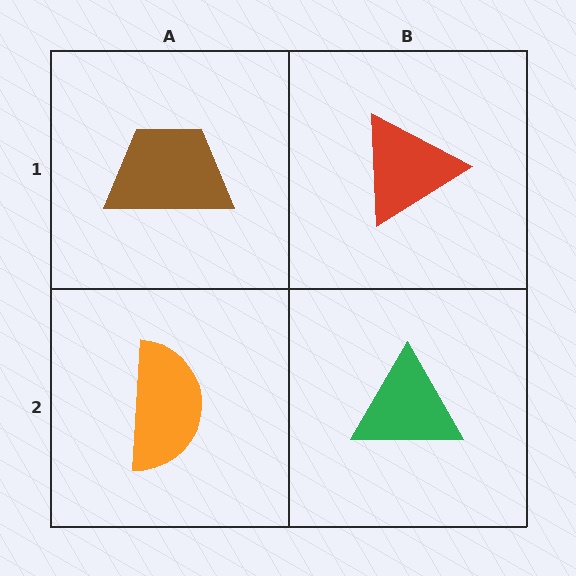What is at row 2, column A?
An orange semicircle.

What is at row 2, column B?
A green triangle.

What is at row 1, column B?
A red triangle.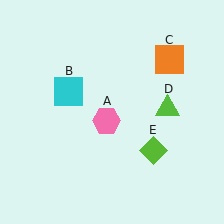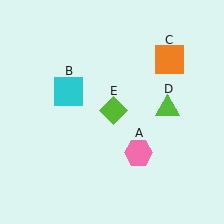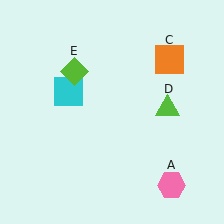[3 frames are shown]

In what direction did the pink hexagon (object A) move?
The pink hexagon (object A) moved down and to the right.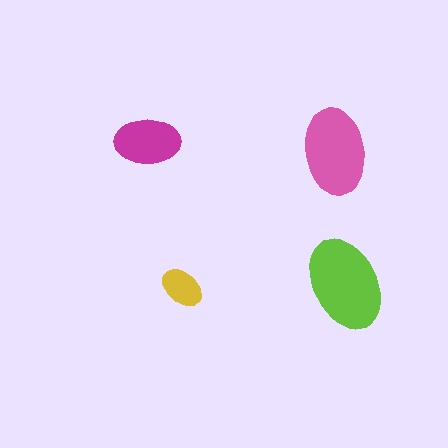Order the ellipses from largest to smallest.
the lime one, the pink one, the magenta one, the yellow one.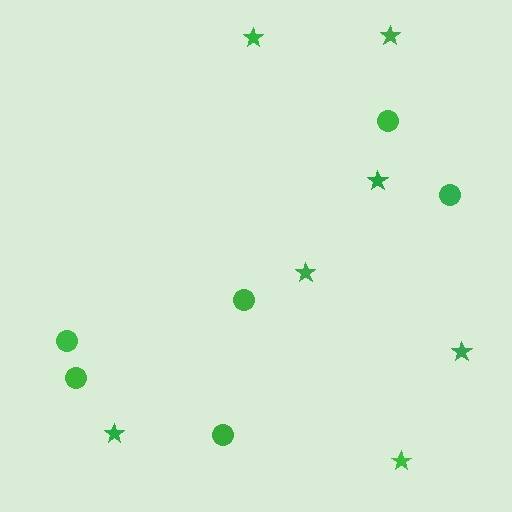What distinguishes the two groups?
There are 2 groups: one group of circles (6) and one group of stars (7).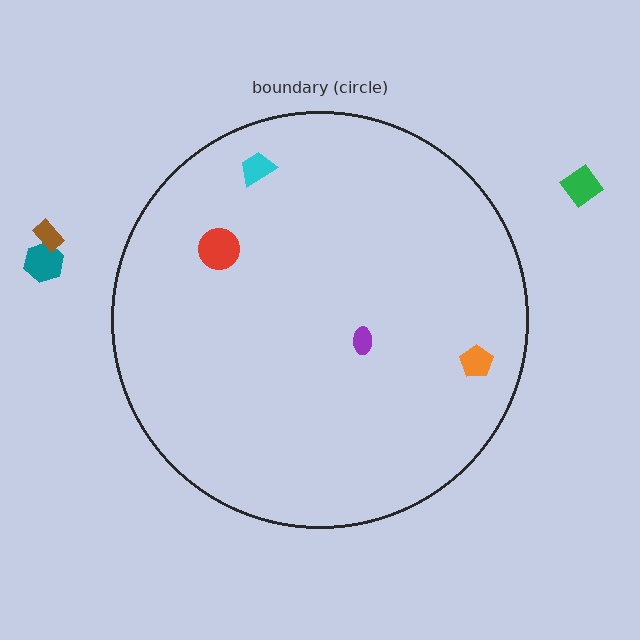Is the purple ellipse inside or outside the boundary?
Inside.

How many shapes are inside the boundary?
4 inside, 3 outside.